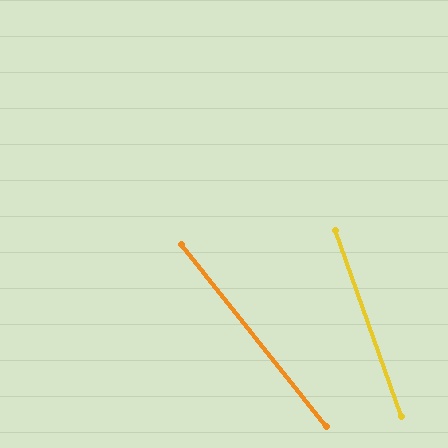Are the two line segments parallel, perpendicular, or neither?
Neither parallel nor perpendicular — they differ by about 19°.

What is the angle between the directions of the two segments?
Approximately 19 degrees.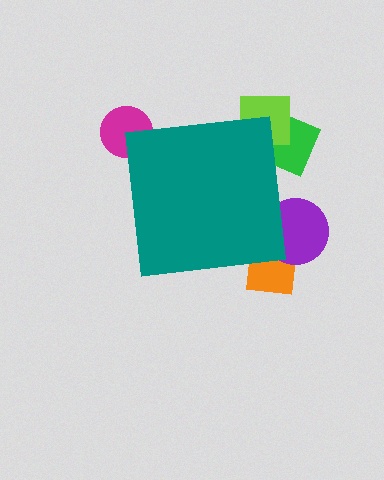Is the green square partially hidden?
Yes, the green square is partially hidden behind the teal square.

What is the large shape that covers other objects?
A teal square.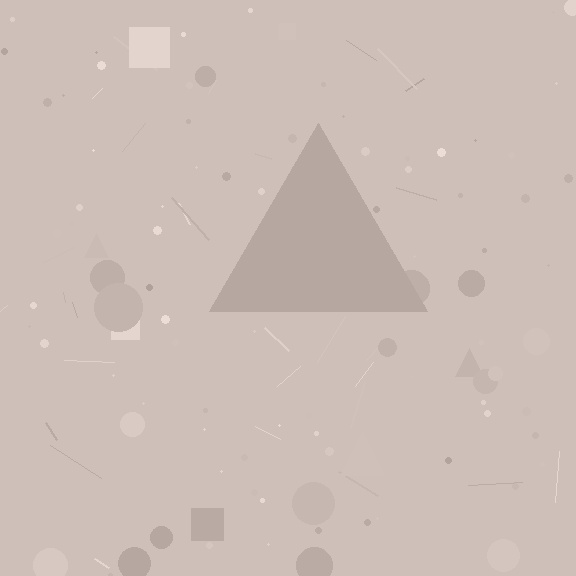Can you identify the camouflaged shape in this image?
The camouflaged shape is a triangle.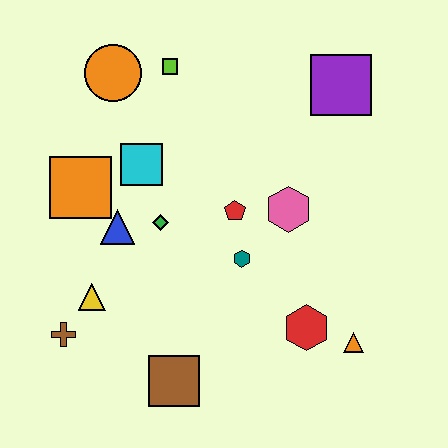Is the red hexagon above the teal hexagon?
No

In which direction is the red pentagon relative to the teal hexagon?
The red pentagon is above the teal hexagon.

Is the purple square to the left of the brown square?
No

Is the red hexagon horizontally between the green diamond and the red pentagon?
No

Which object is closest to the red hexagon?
The orange triangle is closest to the red hexagon.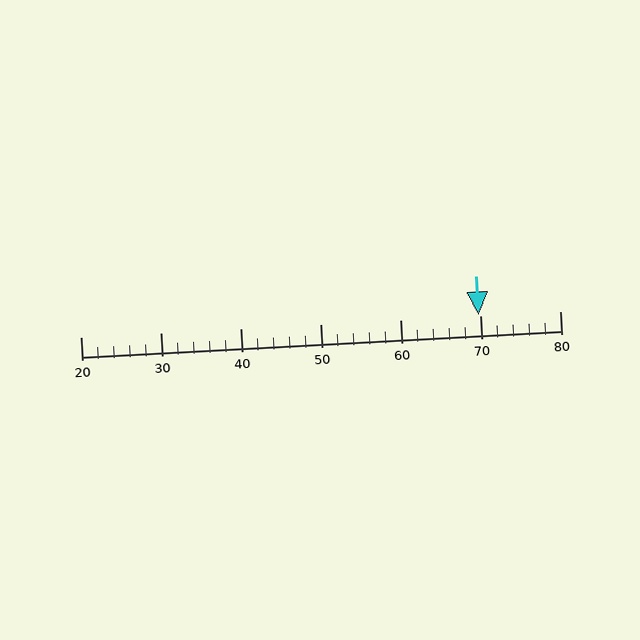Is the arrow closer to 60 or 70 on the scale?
The arrow is closer to 70.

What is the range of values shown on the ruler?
The ruler shows values from 20 to 80.